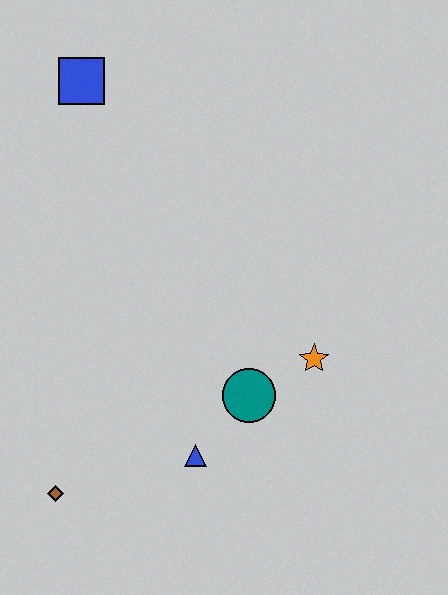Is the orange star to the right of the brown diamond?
Yes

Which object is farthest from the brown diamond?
The blue square is farthest from the brown diamond.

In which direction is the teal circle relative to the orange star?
The teal circle is to the left of the orange star.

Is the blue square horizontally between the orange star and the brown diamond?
Yes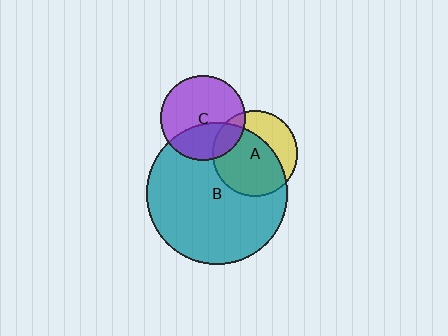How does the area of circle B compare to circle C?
Approximately 2.8 times.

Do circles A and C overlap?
Yes.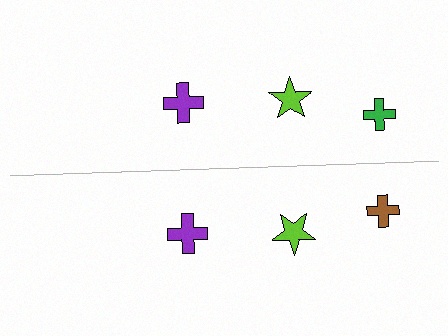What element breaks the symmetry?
The brown cross on the bottom side breaks the symmetry — its mirror counterpart is green.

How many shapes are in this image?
There are 6 shapes in this image.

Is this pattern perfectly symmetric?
No, the pattern is not perfectly symmetric. The brown cross on the bottom side breaks the symmetry — its mirror counterpart is green.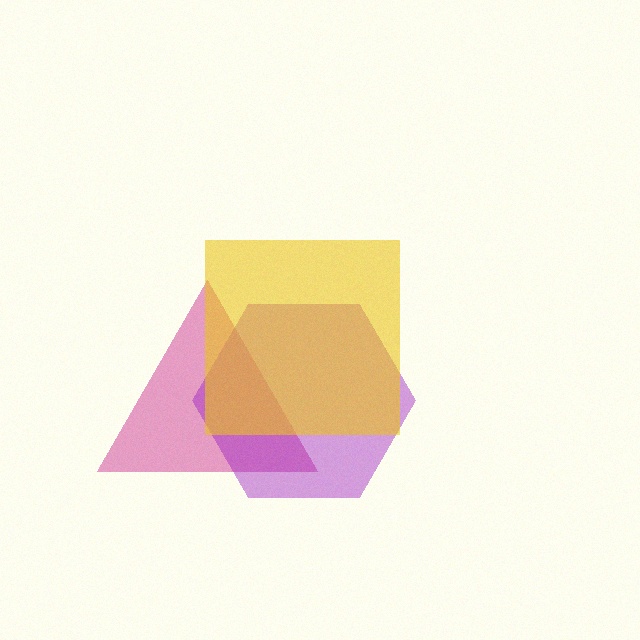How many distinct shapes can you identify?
There are 3 distinct shapes: a magenta triangle, a purple hexagon, a yellow square.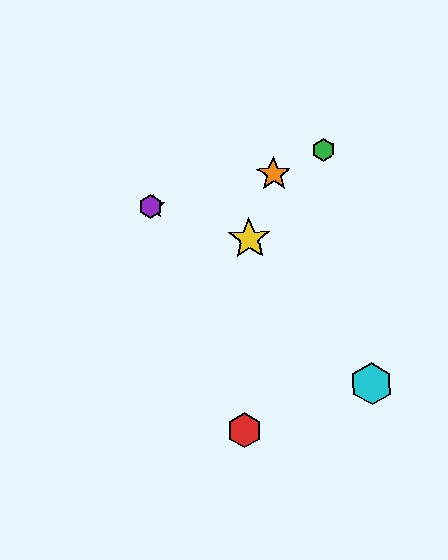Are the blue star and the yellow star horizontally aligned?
No, the blue star is at y≈207 and the yellow star is at y≈239.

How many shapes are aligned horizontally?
2 shapes (the blue star, the purple hexagon) are aligned horizontally.